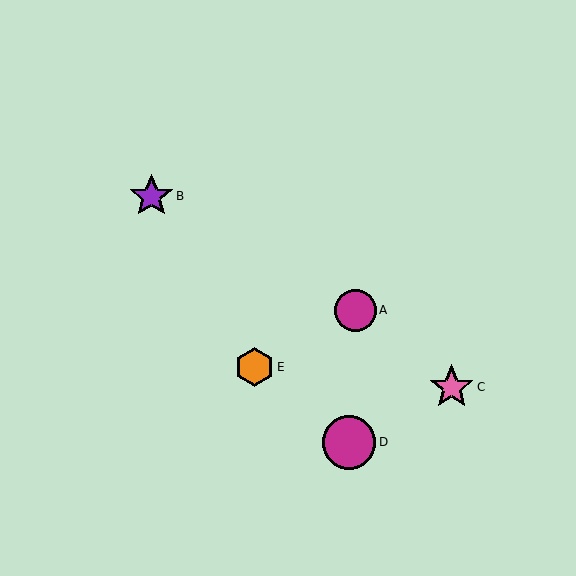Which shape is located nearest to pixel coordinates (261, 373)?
The orange hexagon (labeled E) at (254, 367) is nearest to that location.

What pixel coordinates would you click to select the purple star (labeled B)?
Click at (151, 196) to select the purple star B.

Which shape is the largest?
The magenta circle (labeled D) is the largest.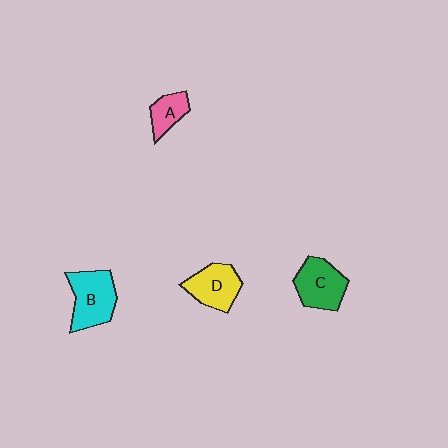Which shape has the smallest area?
Shape A (pink).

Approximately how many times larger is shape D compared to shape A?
Approximately 1.6 times.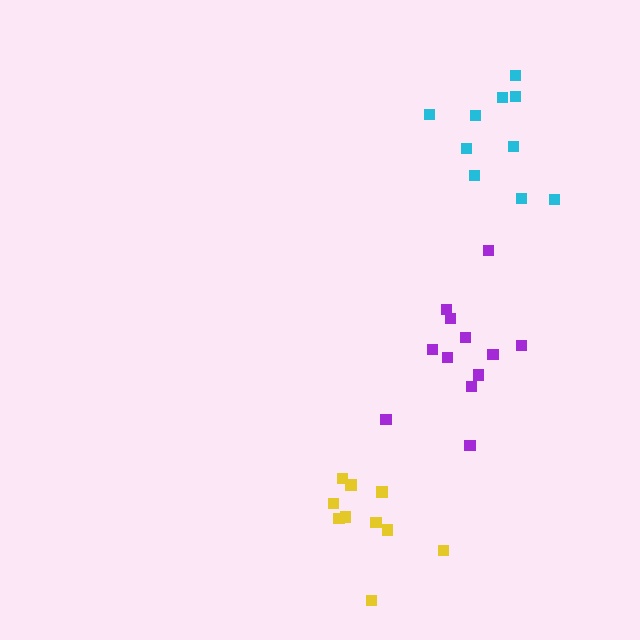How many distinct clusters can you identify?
There are 3 distinct clusters.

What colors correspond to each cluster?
The clusters are colored: cyan, yellow, purple.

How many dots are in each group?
Group 1: 10 dots, Group 2: 10 dots, Group 3: 12 dots (32 total).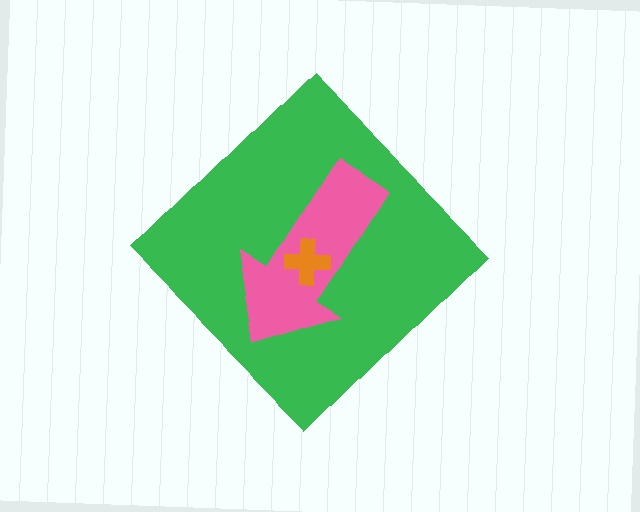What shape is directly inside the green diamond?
The pink arrow.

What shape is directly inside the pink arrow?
The orange cross.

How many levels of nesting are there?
3.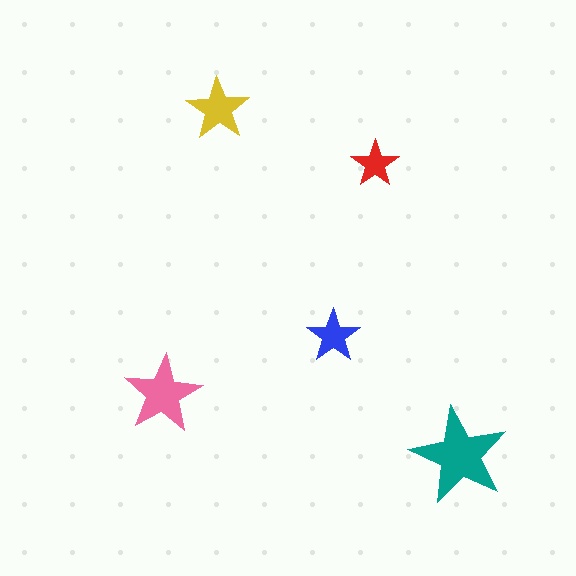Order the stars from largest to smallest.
the teal one, the pink one, the yellow one, the blue one, the red one.